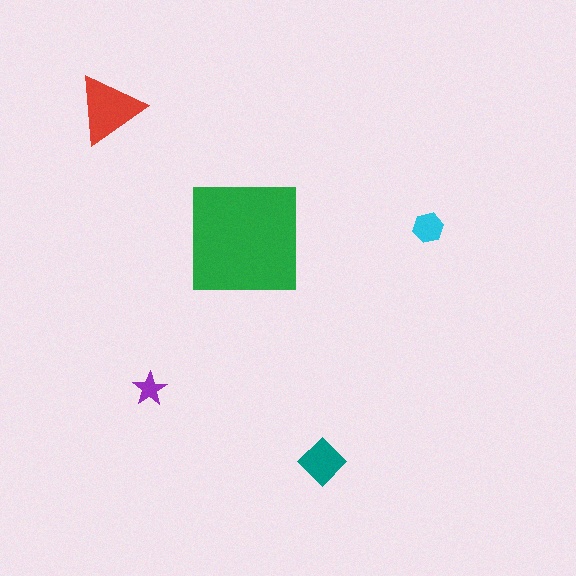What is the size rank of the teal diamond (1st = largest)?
3rd.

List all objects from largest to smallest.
The green square, the red triangle, the teal diamond, the cyan hexagon, the purple star.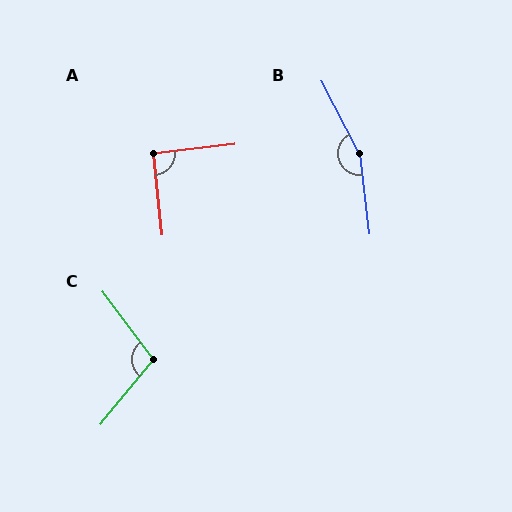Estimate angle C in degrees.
Approximately 104 degrees.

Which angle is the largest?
B, at approximately 159 degrees.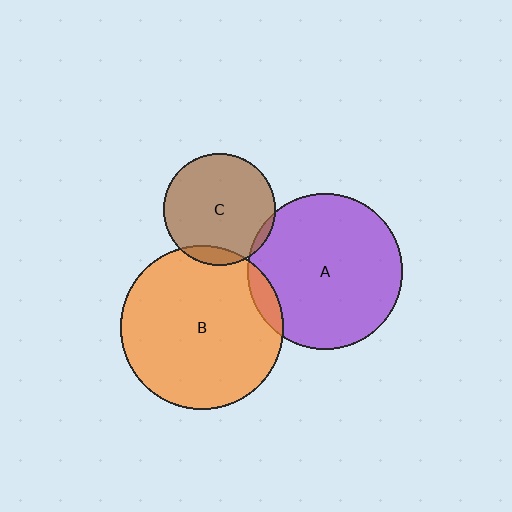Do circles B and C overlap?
Yes.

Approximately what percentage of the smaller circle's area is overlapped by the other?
Approximately 10%.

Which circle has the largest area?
Circle B (orange).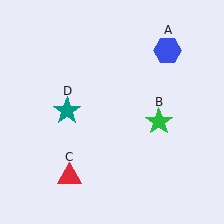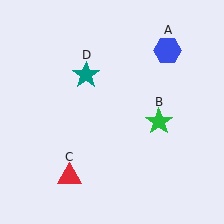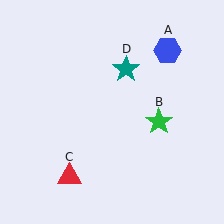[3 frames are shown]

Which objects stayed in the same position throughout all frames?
Blue hexagon (object A) and green star (object B) and red triangle (object C) remained stationary.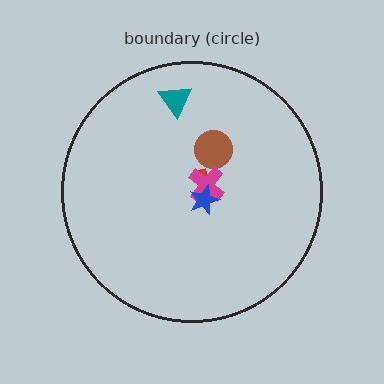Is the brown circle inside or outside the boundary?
Inside.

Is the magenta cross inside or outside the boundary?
Inside.